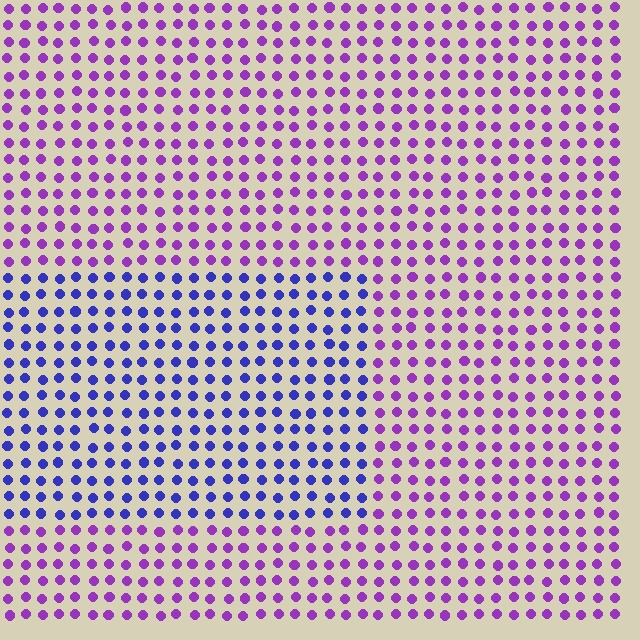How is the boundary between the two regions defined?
The boundary is defined purely by a slight shift in hue (about 44 degrees). Spacing, size, and orientation are identical on both sides.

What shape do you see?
I see a rectangle.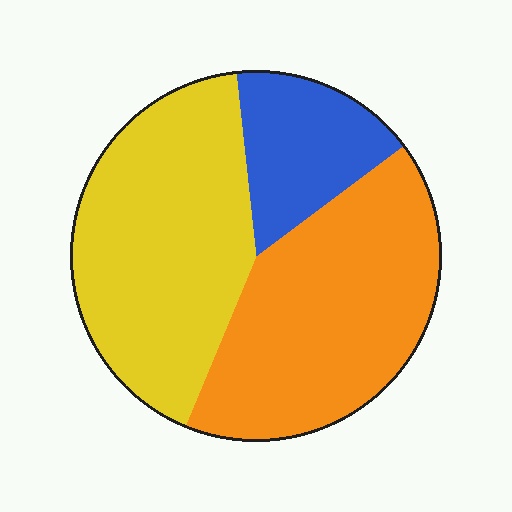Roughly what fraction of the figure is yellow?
Yellow covers about 40% of the figure.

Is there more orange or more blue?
Orange.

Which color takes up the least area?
Blue, at roughly 15%.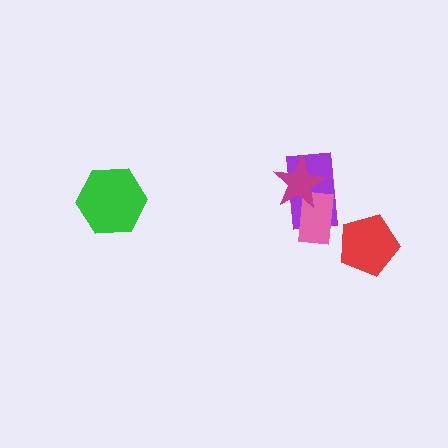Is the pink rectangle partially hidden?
Yes, it is partially covered by another shape.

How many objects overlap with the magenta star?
2 objects overlap with the magenta star.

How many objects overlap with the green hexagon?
0 objects overlap with the green hexagon.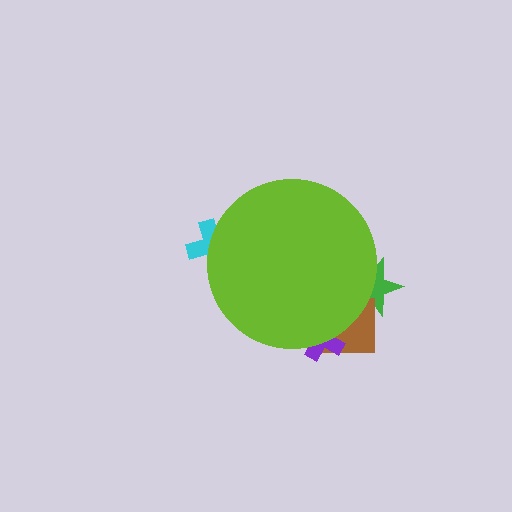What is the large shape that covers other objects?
A lime circle.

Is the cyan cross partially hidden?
Yes, the cyan cross is partially hidden behind the lime circle.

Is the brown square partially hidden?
Yes, the brown square is partially hidden behind the lime circle.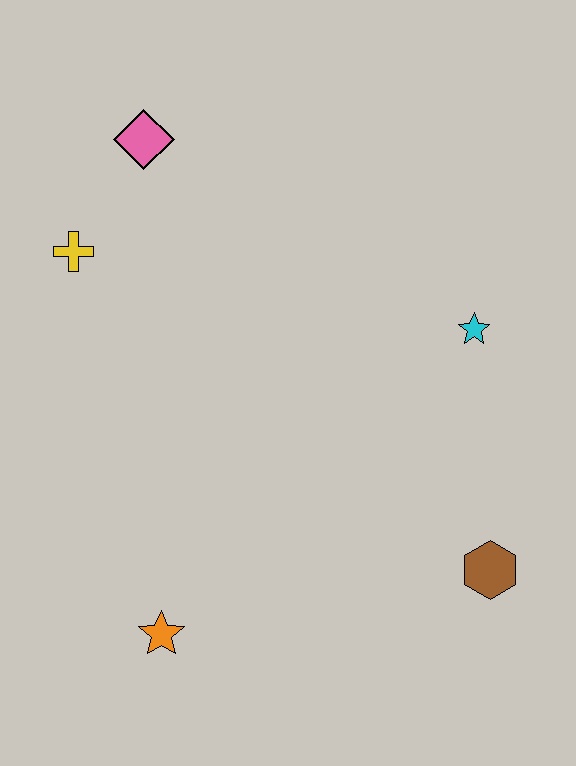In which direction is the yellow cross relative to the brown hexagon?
The yellow cross is to the left of the brown hexagon.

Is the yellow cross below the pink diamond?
Yes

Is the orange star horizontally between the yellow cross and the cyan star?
Yes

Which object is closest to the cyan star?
The brown hexagon is closest to the cyan star.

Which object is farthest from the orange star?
The pink diamond is farthest from the orange star.